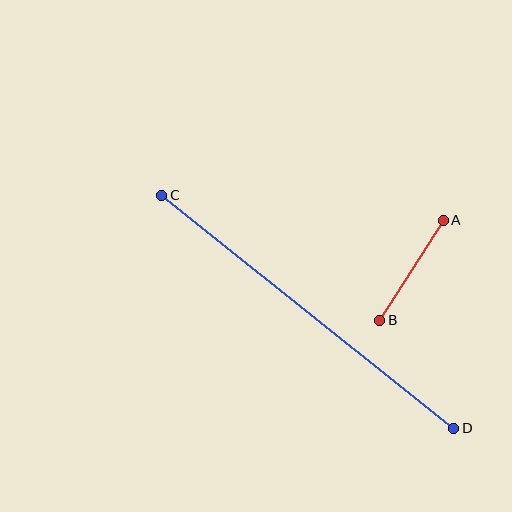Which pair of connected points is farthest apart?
Points C and D are farthest apart.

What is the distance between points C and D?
The distance is approximately 374 pixels.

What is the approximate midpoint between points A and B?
The midpoint is at approximately (412, 270) pixels.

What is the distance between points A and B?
The distance is approximately 119 pixels.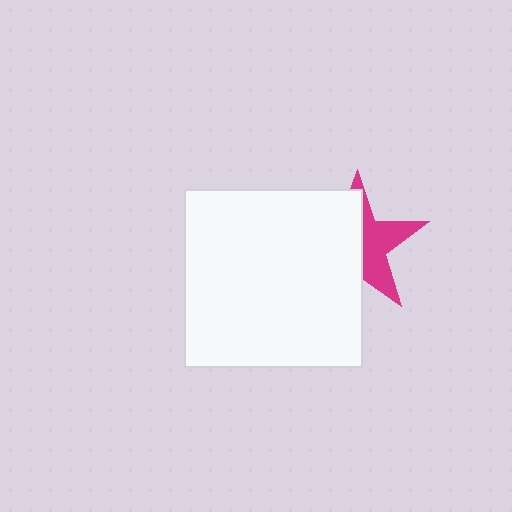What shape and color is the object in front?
The object in front is a white square.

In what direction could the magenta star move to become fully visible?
The magenta star could move right. That would shift it out from behind the white square entirely.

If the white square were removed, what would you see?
You would see the complete magenta star.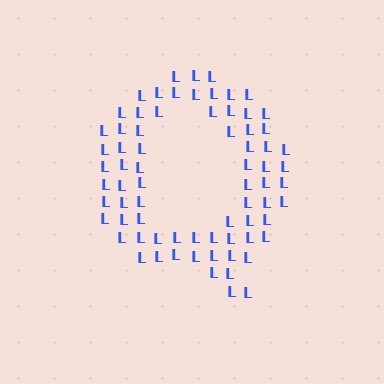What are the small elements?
The small elements are letter L's.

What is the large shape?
The large shape is the letter Q.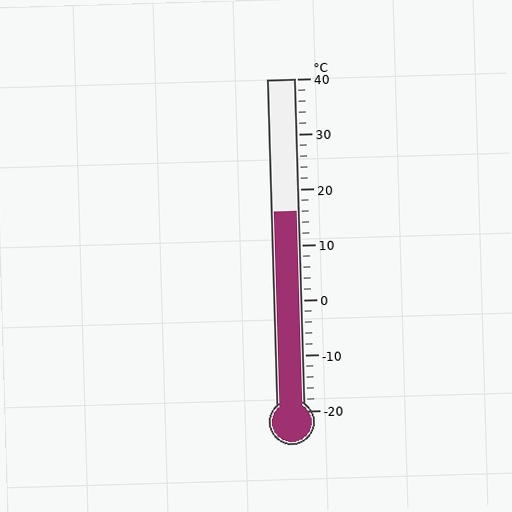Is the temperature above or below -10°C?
The temperature is above -10°C.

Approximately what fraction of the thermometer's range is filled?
The thermometer is filled to approximately 60% of its range.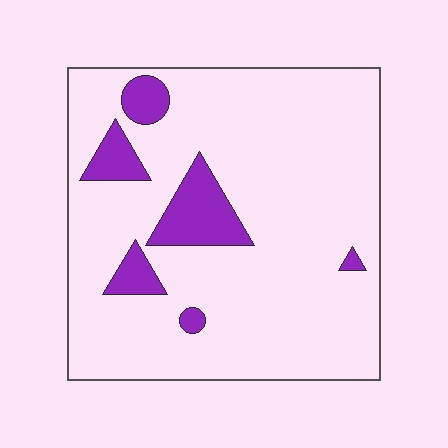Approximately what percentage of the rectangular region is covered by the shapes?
Approximately 15%.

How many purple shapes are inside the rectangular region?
6.